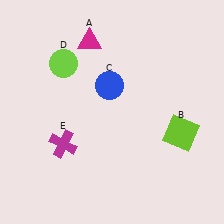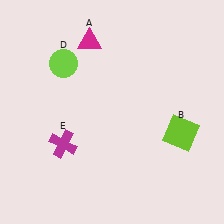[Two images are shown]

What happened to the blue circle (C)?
The blue circle (C) was removed in Image 2. It was in the top-left area of Image 1.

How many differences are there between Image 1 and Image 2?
There is 1 difference between the two images.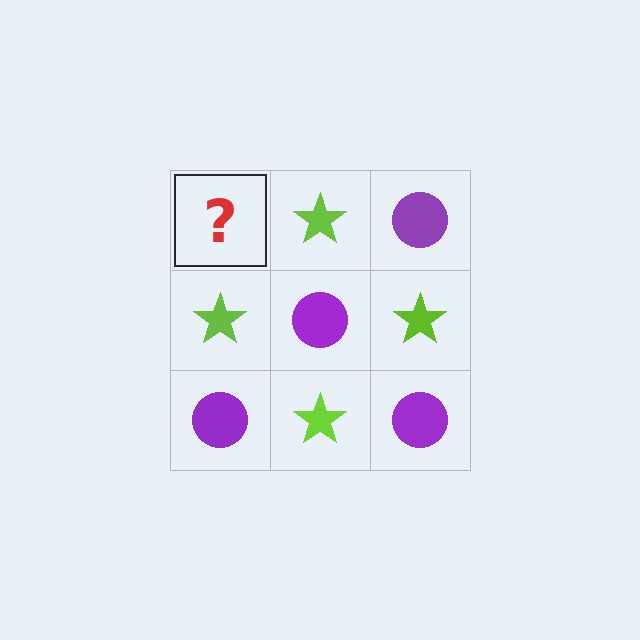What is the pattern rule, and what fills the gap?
The rule is that it alternates purple circle and lime star in a checkerboard pattern. The gap should be filled with a purple circle.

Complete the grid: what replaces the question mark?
The question mark should be replaced with a purple circle.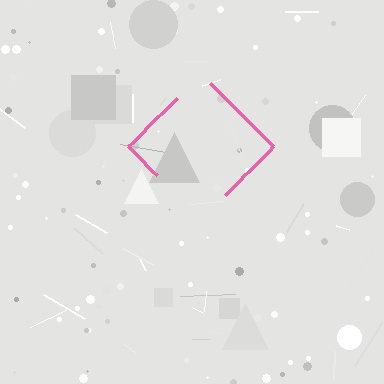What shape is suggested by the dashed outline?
The dashed outline suggests a diamond.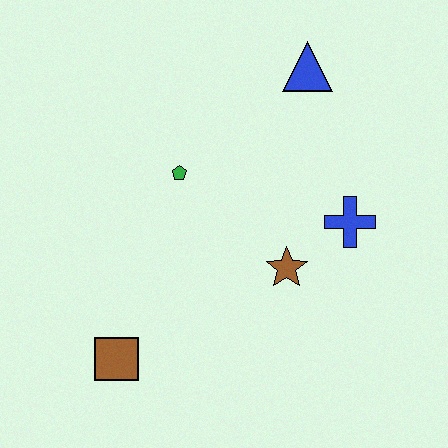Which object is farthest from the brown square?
The blue triangle is farthest from the brown square.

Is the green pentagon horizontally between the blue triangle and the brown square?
Yes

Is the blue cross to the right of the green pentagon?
Yes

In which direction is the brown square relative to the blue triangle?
The brown square is below the blue triangle.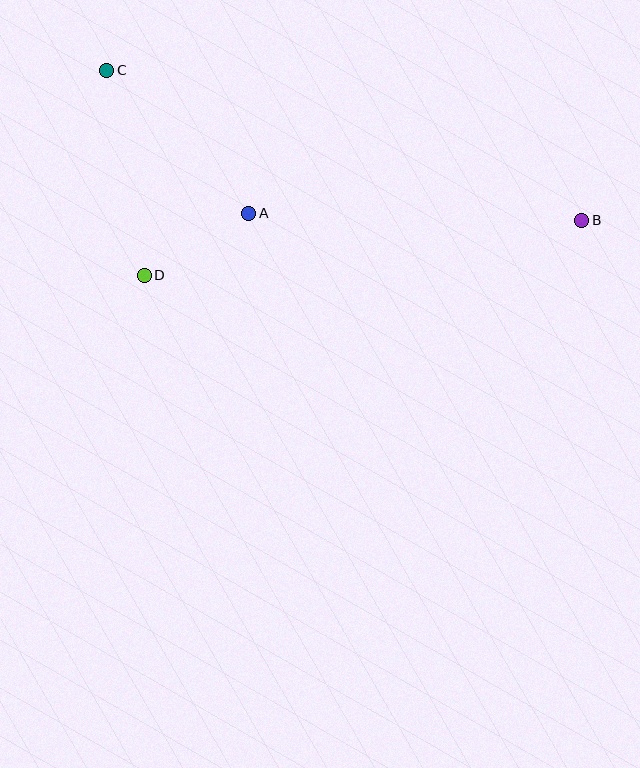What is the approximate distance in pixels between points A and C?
The distance between A and C is approximately 202 pixels.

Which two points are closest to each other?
Points A and D are closest to each other.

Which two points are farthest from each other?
Points B and C are farthest from each other.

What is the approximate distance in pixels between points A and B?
The distance between A and B is approximately 333 pixels.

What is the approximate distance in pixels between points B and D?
The distance between B and D is approximately 441 pixels.